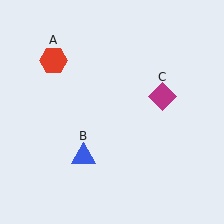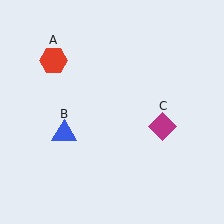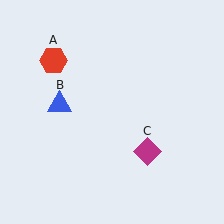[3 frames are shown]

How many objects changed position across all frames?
2 objects changed position: blue triangle (object B), magenta diamond (object C).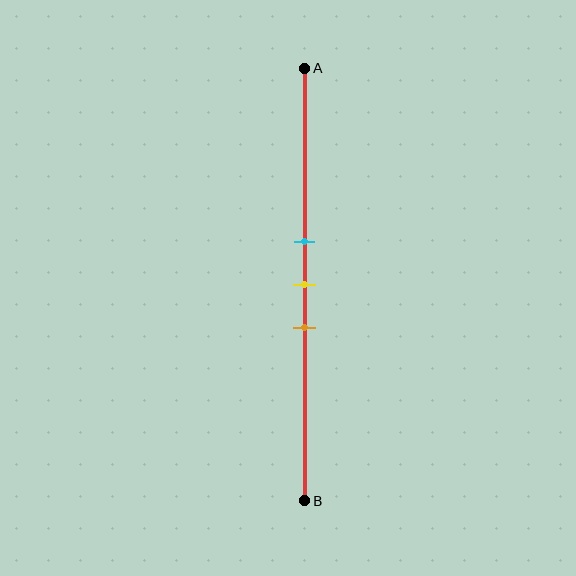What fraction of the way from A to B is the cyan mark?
The cyan mark is approximately 40% (0.4) of the way from A to B.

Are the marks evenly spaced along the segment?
Yes, the marks are approximately evenly spaced.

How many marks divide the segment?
There are 3 marks dividing the segment.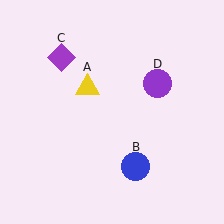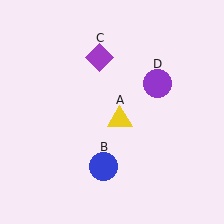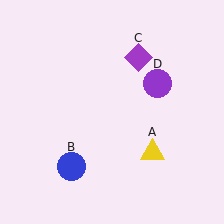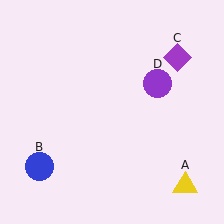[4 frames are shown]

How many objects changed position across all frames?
3 objects changed position: yellow triangle (object A), blue circle (object B), purple diamond (object C).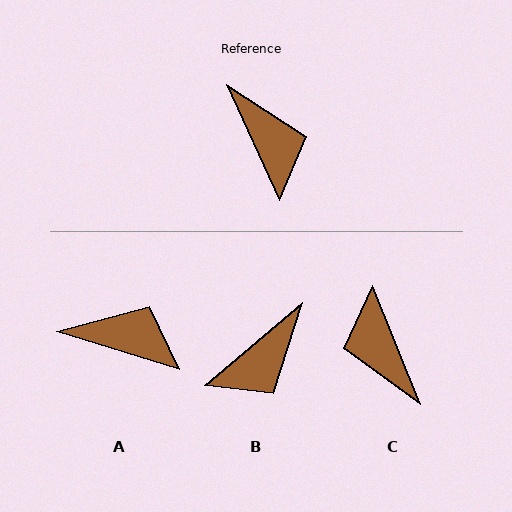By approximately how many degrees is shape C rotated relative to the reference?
Approximately 177 degrees counter-clockwise.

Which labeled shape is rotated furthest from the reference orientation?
C, about 177 degrees away.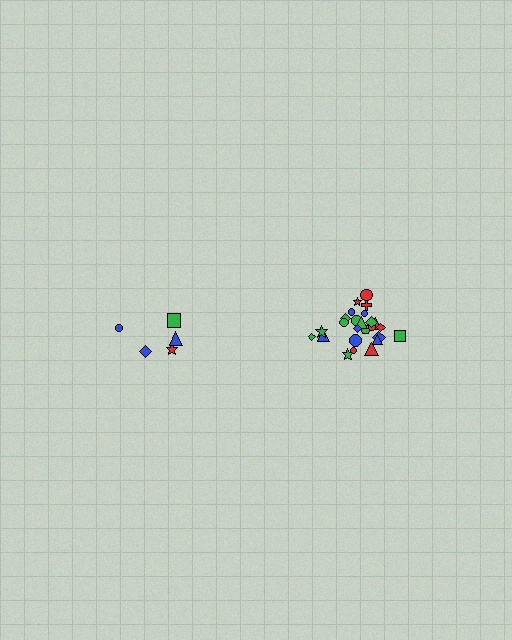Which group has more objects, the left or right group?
The right group.